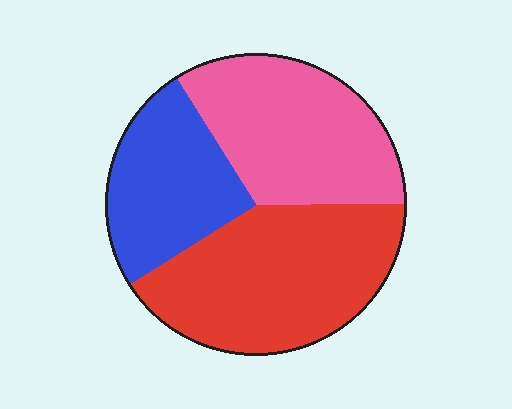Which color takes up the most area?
Red, at roughly 40%.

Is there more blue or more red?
Red.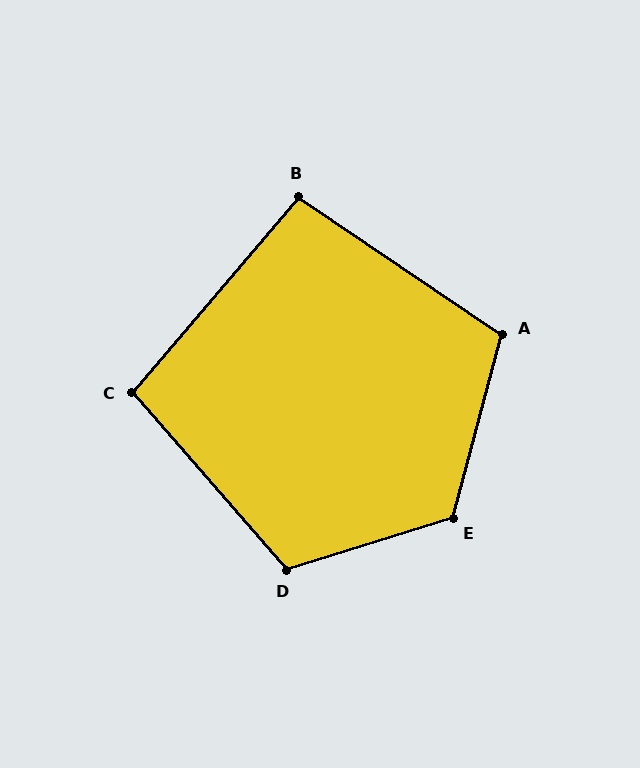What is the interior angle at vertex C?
Approximately 98 degrees (obtuse).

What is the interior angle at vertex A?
Approximately 109 degrees (obtuse).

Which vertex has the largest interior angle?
E, at approximately 122 degrees.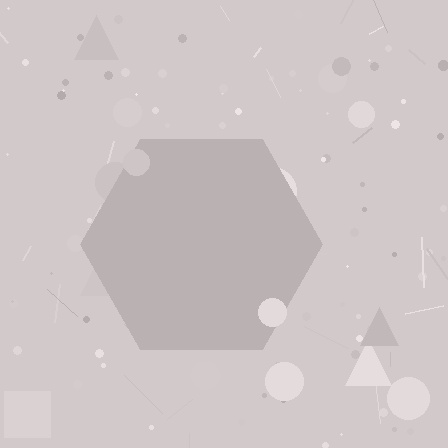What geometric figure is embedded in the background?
A hexagon is embedded in the background.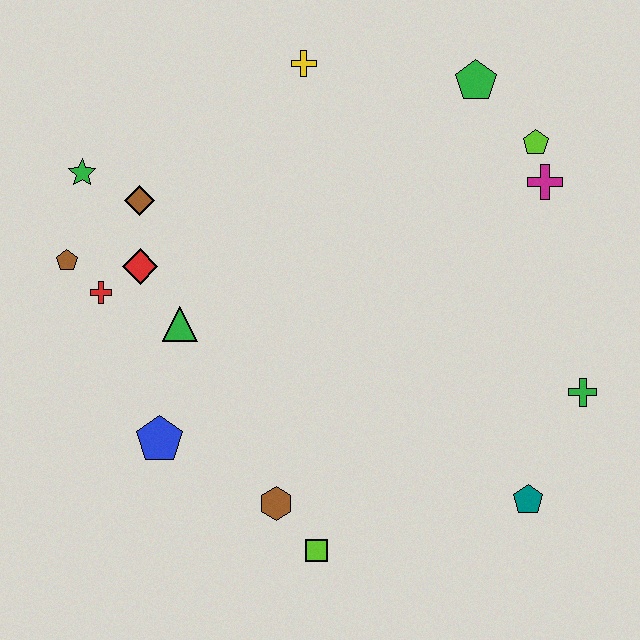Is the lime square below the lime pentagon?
Yes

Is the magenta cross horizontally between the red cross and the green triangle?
No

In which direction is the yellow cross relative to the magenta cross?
The yellow cross is to the left of the magenta cross.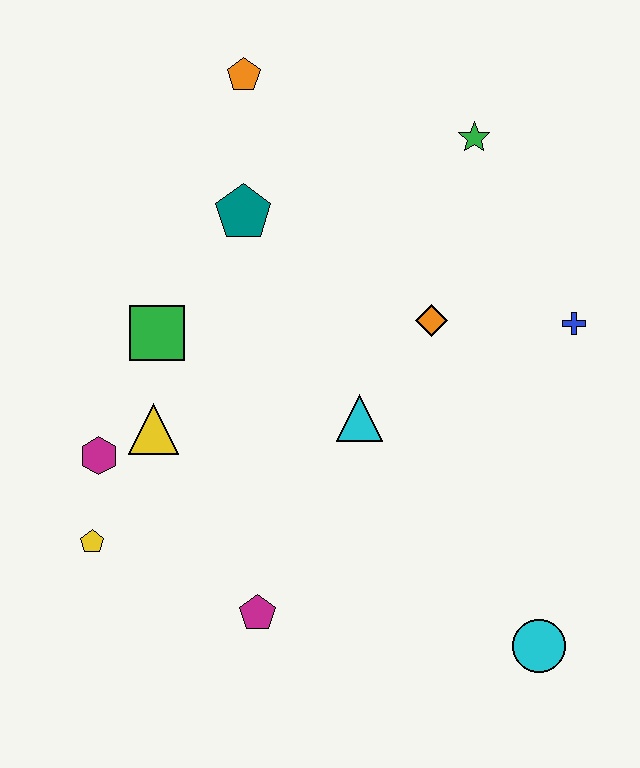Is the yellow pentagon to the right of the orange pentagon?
No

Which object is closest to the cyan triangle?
The orange diamond is closest to the cyan triangle.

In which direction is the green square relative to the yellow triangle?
The green square is above the yellow triangle.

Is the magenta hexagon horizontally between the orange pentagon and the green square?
No